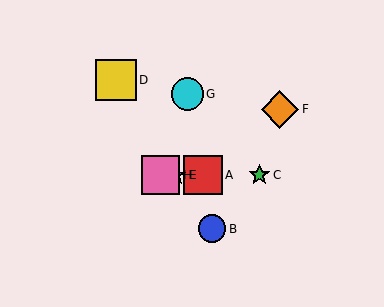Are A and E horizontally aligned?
Yes, both are at y≈175.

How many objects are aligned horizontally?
4 objects (A, C, E, H) are aligned horizontally.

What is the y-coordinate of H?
Object H is at y≈175.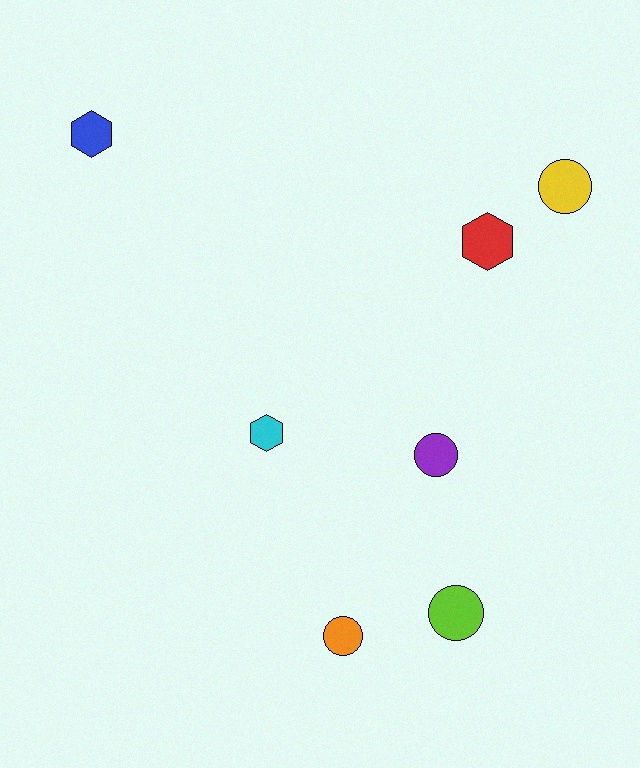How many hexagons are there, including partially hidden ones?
There are 3 hexagons.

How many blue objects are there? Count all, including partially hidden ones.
There is 1 blue object.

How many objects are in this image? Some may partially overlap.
There are 7 objects.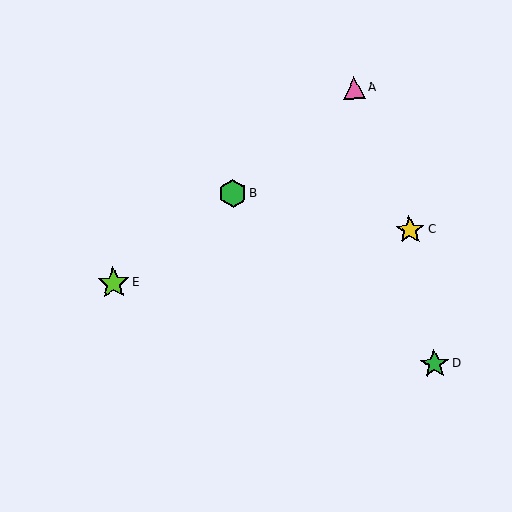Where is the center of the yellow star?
The center of the yellow star is at (410, 230).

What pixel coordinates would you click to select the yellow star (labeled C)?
Click at (410, 230) to select the yellow star C.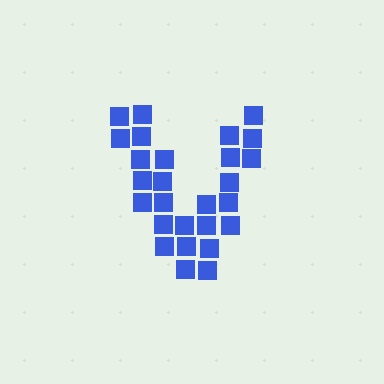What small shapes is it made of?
It is made of small squares.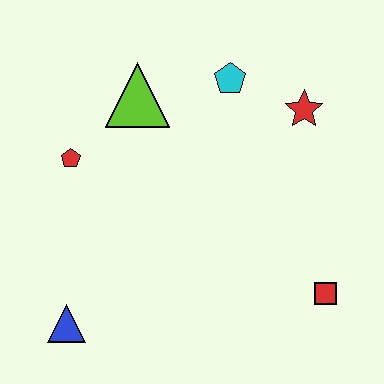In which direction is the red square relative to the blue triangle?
The red square is to the right of the blue triangle.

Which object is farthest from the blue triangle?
The red star is farthest from the blue triangle.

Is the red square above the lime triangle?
No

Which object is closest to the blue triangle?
The red pentagon is closest to the blue triangle.